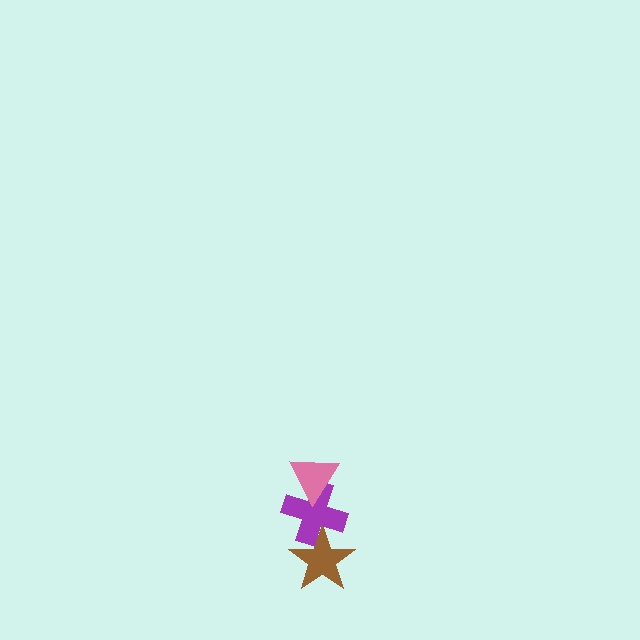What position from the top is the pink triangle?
The pink triangle is 1st from the top.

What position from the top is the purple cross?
The purple cross is 2nd from the top.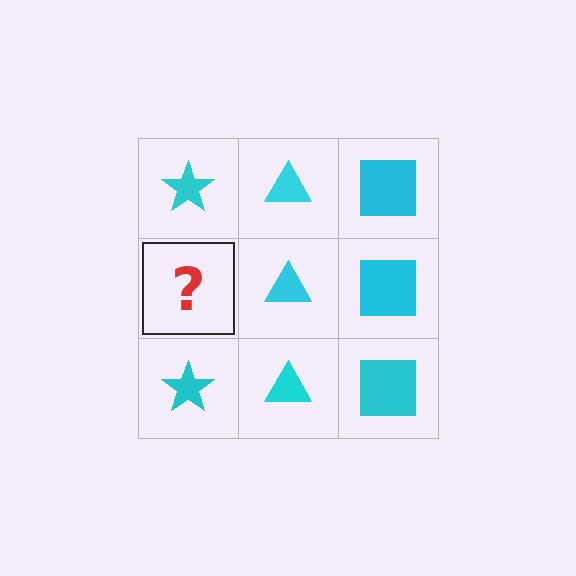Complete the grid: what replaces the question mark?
The question mark should be replaced with a cyan star.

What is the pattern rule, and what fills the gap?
The rule is that each column has a consistent shape. The gap should be filled with a cyan star.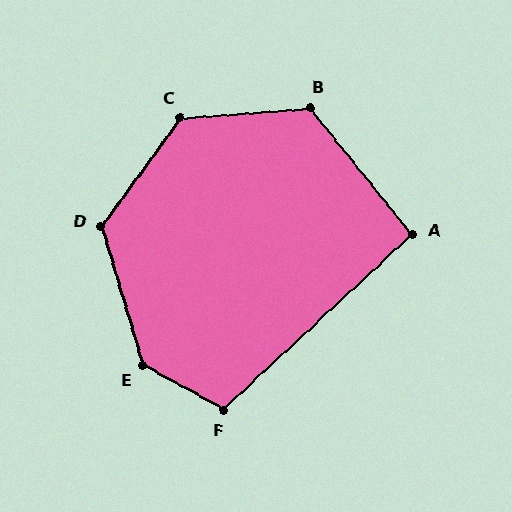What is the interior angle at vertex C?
Approximately 130 degrees (obtuse).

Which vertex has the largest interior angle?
E, at approximately 135 degrees.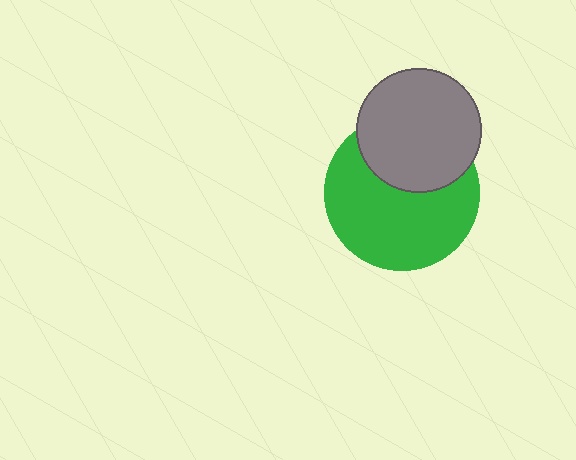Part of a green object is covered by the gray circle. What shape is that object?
It is a circle.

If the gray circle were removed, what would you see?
You would see the complete green circle.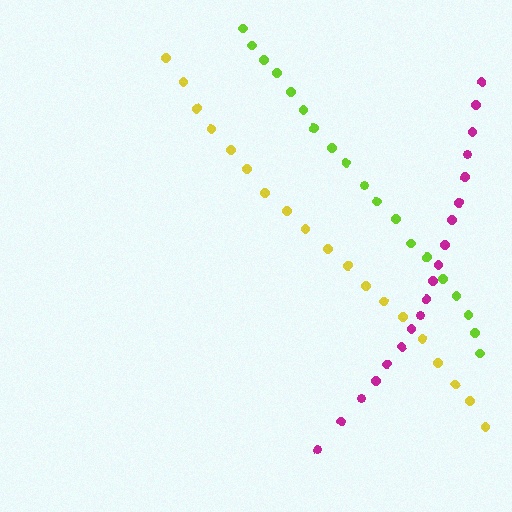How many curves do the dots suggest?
There are 3 distinct paths.